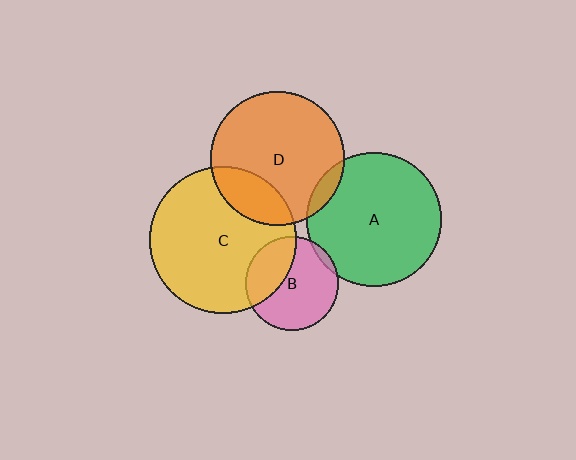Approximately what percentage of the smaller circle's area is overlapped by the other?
Approximately 5%.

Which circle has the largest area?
Circle C (yellow).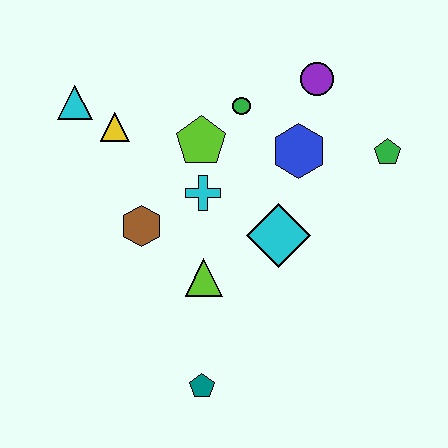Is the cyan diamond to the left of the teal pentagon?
No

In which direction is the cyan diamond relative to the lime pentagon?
The cyan diamond is below the lime pentagon.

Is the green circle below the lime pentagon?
No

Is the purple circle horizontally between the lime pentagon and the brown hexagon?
No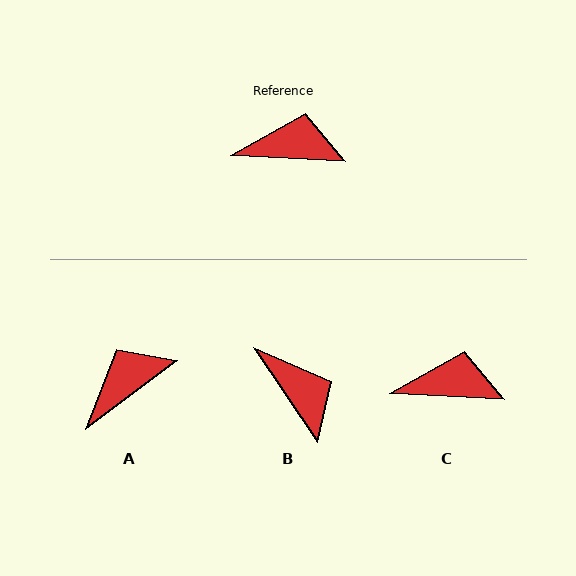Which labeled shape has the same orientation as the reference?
C.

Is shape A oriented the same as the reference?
No, it is off by about 40 degrees.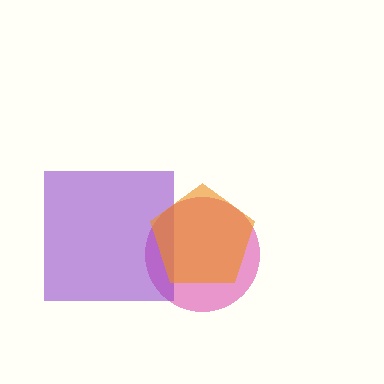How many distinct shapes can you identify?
There are 3 distinct shapes: a pink circle, a purple square, an orange pentagon.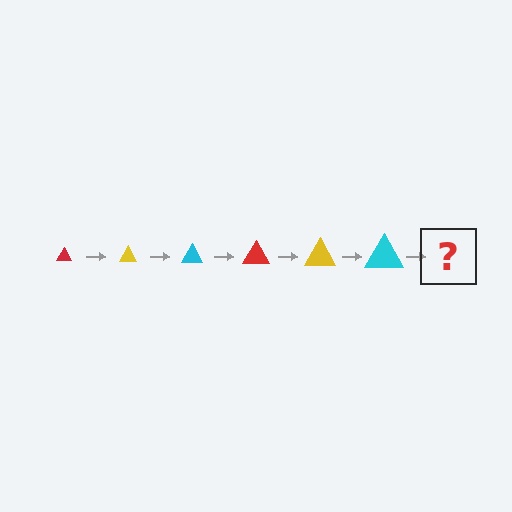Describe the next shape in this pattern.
It should be a red triangle, larger than the previous one.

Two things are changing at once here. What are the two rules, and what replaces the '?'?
The two rules are that the triangle grows larger each step and the color cycles through red, yellow, and cyan. The '?' should be a red triangle, larger than the previous one.